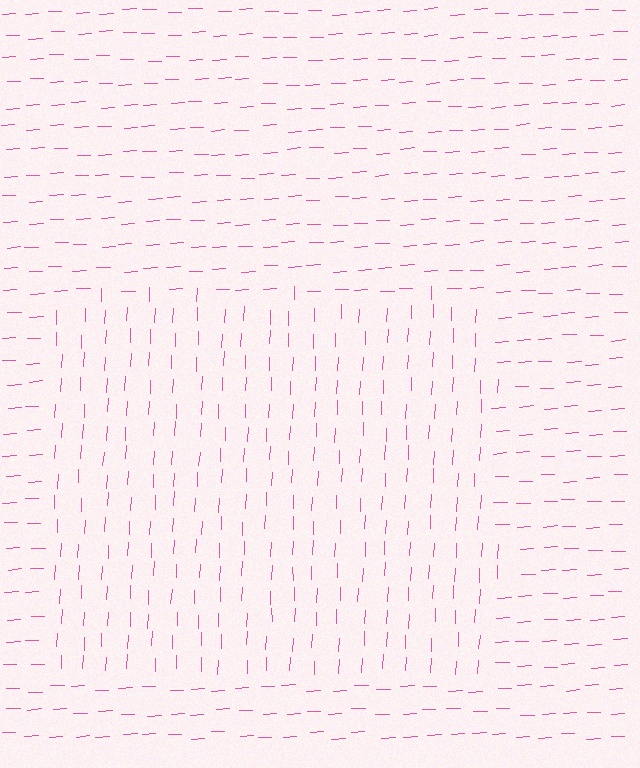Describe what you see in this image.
The image is filled with small pink line segments. A rectangle region in the image has lines oriented differently from the surrounding lines, creating a visible texture boundary.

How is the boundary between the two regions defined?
The boundary is defined purely by a change in line orientation (approximately 84 degrees difference). All lines are the same color and thickness.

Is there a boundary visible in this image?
Yes, there is a texture boundary formed by a change in line orientation.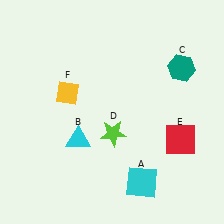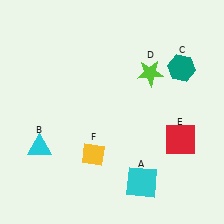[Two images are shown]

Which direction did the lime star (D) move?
The lime star (D) moved up.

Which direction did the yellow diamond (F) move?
The yellow diamond (F) moved down.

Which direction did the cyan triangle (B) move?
The cyan triangle (B) moved left.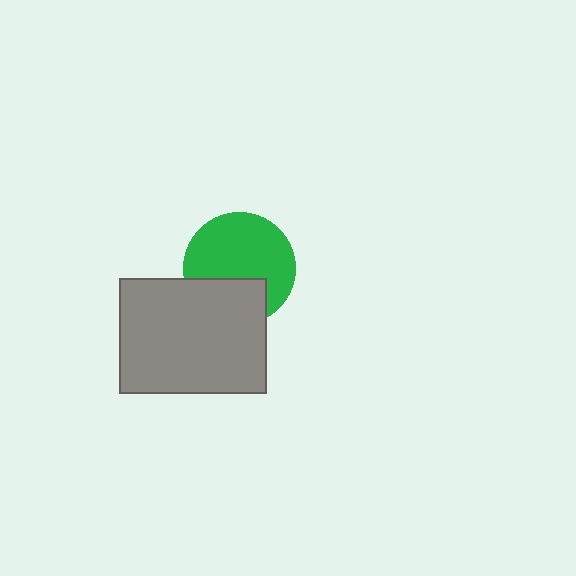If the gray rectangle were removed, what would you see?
You would see the complete green circle.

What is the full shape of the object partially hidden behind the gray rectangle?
The partially hidden object is a green circle.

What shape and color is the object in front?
The object in front is a gray rectangle.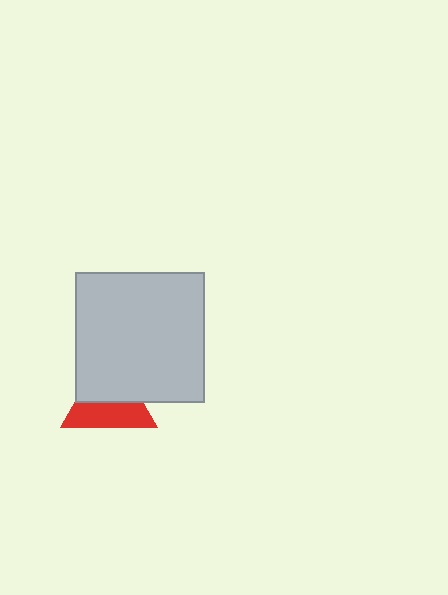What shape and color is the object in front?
The object in front is a light gray square.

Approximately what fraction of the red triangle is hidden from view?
Roughly 51% of the red triangle is hidden behind the light gray square.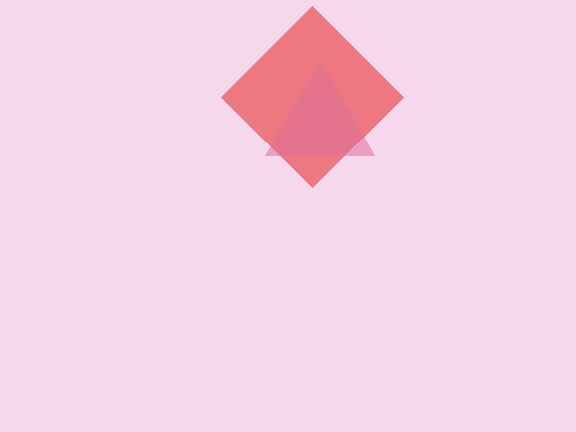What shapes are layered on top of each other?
The layered shapes are: a red diamond, a pink triangle.